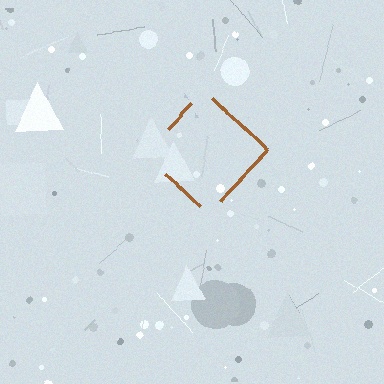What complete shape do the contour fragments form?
The contour fragments form a diamond.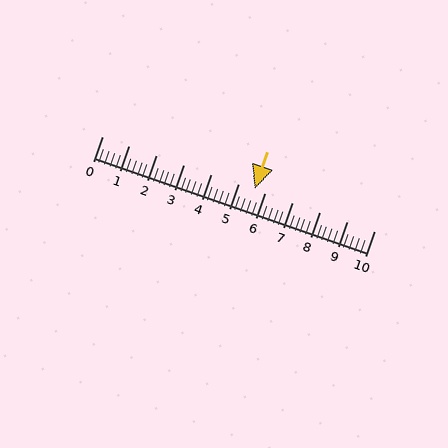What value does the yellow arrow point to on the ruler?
The yellow arrow points to approximately 5.6.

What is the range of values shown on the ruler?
The ruler shows values from 0 to 10.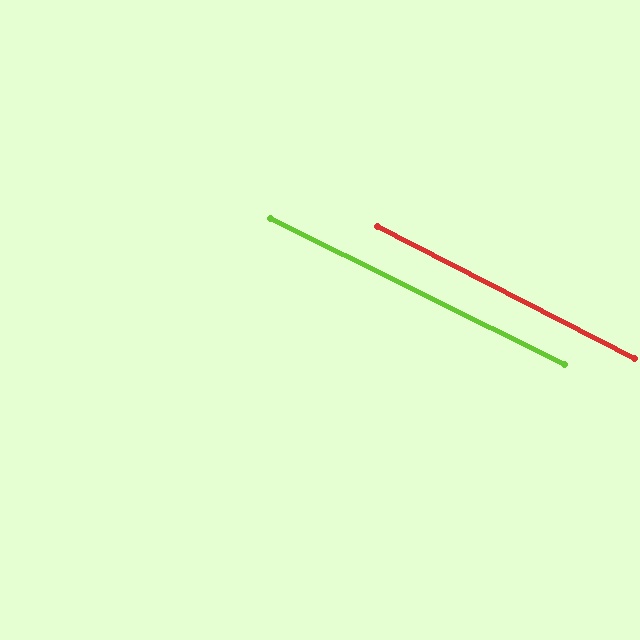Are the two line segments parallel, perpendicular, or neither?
Parallel — their directions differ by only 0.7°.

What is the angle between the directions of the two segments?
Approximately 1 degree.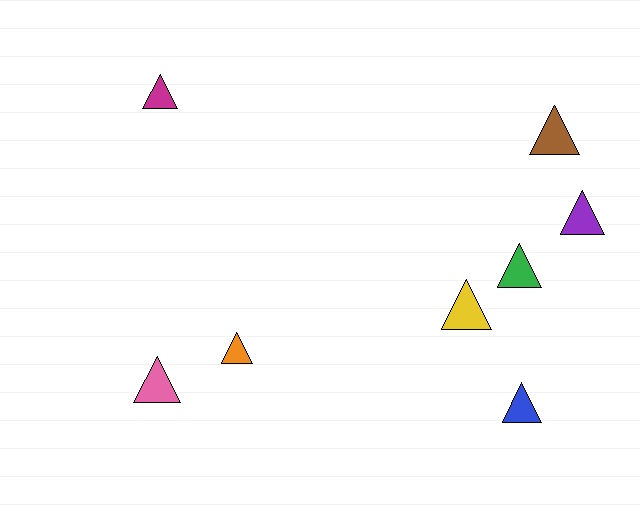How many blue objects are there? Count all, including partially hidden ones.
There is 1 blue object.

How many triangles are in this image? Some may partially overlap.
There are 8 triangles.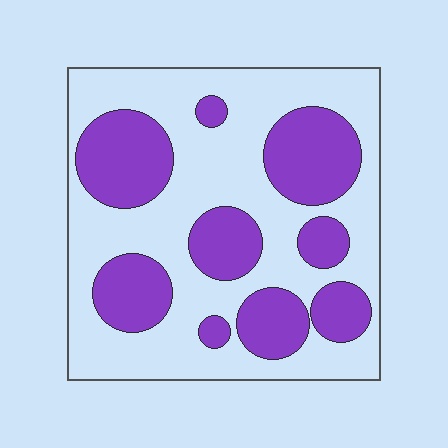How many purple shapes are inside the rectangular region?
9.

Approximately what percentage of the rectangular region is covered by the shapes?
Approximately 35%.